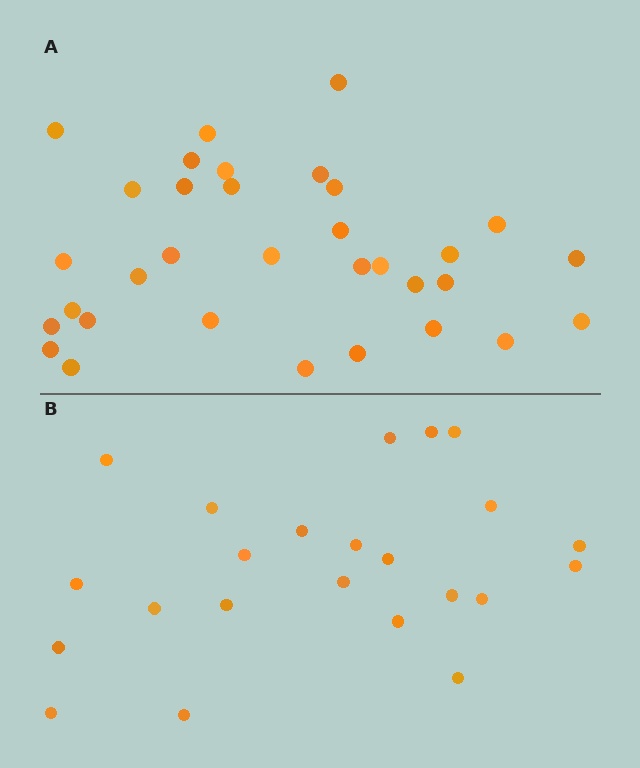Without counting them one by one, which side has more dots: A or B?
Region A (the top region) has more dots.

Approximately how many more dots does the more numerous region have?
Region A has roughly 10 or so more dots than region B.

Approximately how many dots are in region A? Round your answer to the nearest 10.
About 30 dots. (The exact count is 33, which rounds to 30.)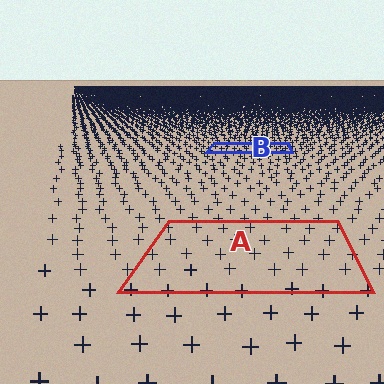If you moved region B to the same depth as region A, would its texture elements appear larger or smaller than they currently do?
They would appear larger. At a closer depth, the same texture elements are projected at a bigger on-screen size.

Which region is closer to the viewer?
Region A is closer. The texture elements there are larger and more spread out.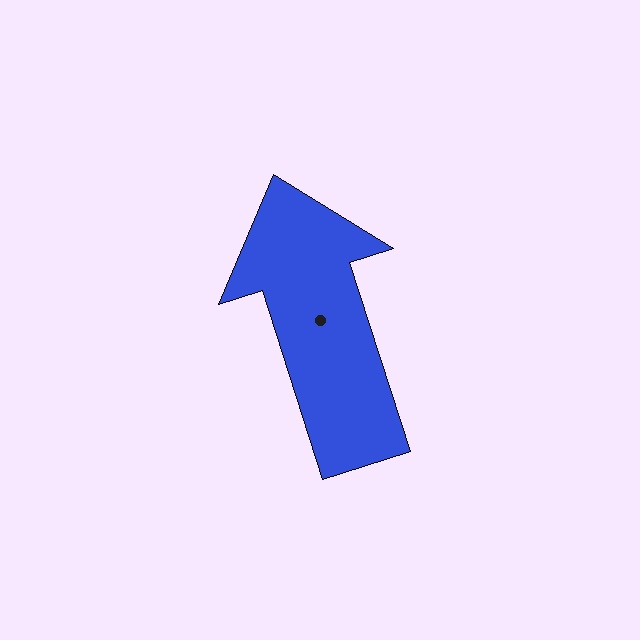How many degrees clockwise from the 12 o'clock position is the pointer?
Approximately 342 degrees.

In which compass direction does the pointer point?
North.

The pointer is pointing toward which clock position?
Roughly 11 o'clock.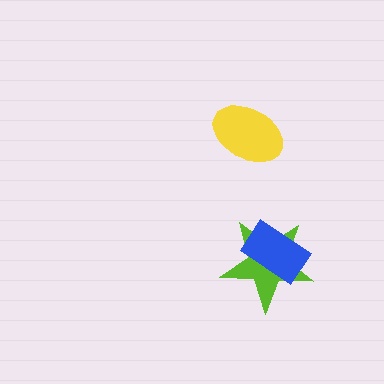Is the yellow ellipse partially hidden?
No, no other shape covers it.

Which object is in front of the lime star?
The blue rectangle is in front of the lime star.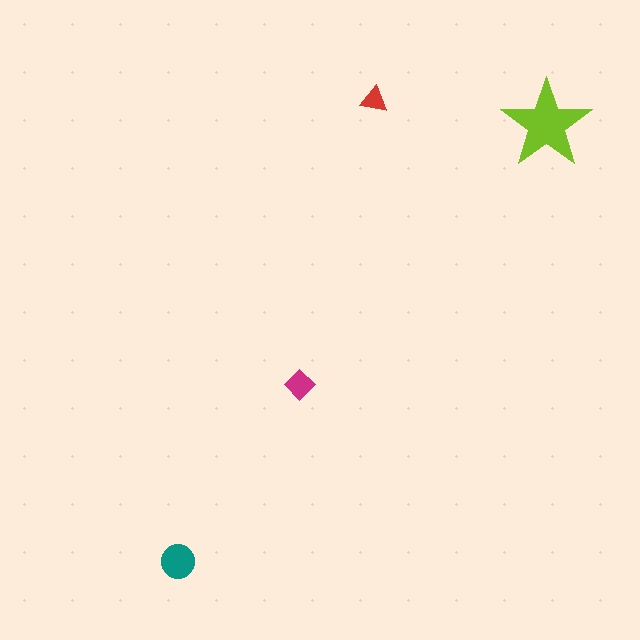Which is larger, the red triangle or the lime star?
The lime star.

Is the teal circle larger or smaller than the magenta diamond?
Larger.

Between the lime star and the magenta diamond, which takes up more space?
The lime star.